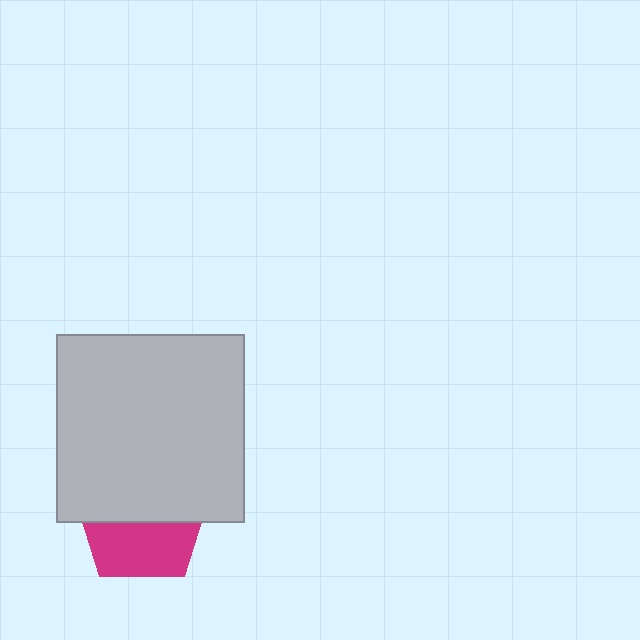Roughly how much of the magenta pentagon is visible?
A small part of it is visible (roughly 45%).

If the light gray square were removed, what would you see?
You would see the complete magenta pentagon.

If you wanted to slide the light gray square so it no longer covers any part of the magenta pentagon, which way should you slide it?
Slide it up — that is the most direct way to separate the two shapes.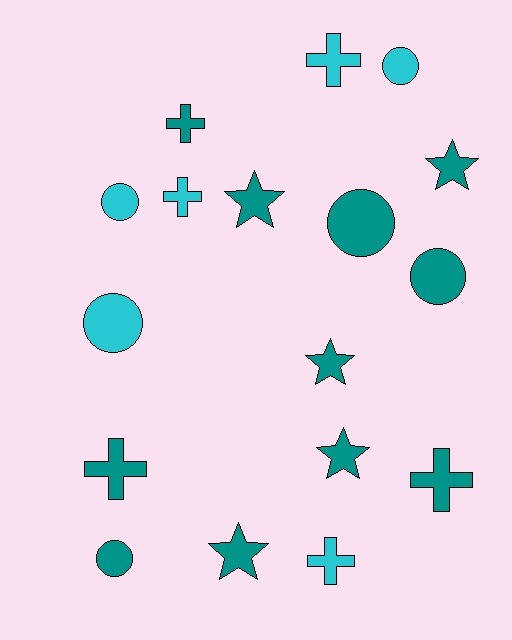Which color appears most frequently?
Teal, with 11 objects.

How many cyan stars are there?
There are no cyan stars.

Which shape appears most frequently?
Circle, with 6 objects.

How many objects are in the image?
There are 17 objects.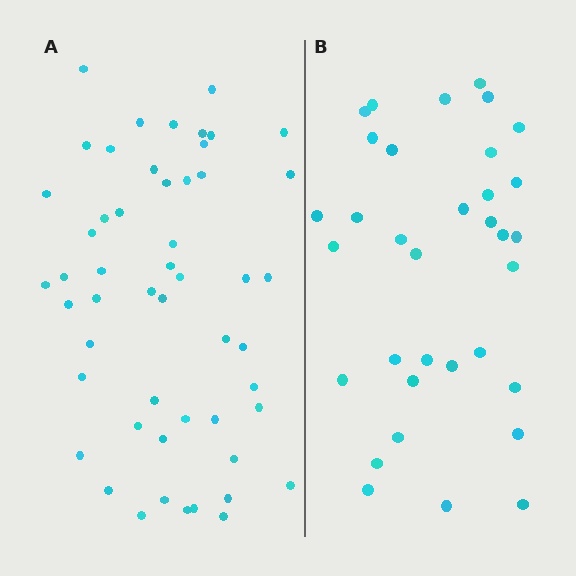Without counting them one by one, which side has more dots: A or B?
Region A (the left region) has more dots.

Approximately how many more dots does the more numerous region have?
Region A has approximately 20 more dots than region B.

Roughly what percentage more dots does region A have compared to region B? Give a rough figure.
About 55% more.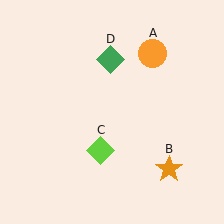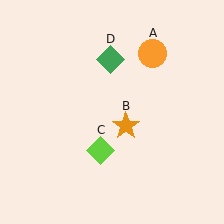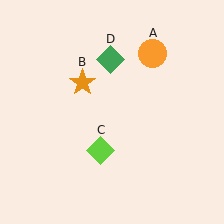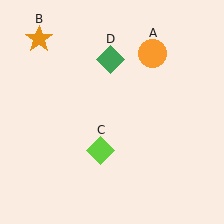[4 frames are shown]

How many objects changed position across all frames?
1 object changed position: orange star (object B).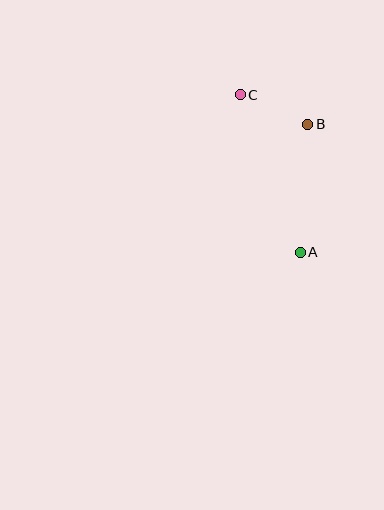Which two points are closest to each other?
Points B and C are closest to each other.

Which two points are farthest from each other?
Points A and C are farthest from each other.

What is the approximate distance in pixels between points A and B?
The distance between A and B is approximately 128 pixels.